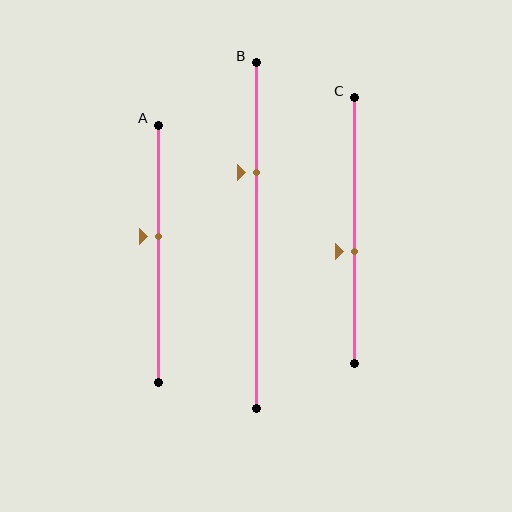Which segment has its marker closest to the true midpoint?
Segment A has its marker closest to the true midpoint.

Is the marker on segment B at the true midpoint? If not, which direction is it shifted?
No, the marker on segment B is shifted upward by about 18% of the segment length.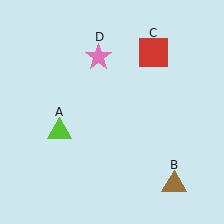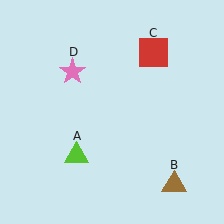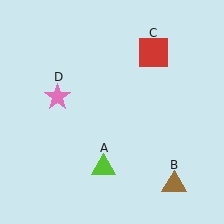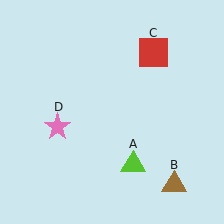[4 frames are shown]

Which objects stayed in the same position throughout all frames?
Brown triangle (object B) and red square (object C) remained stationary.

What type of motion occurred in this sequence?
The lime triangle (object A), pink star (object D) rotated counterclockwise around the center of the scene.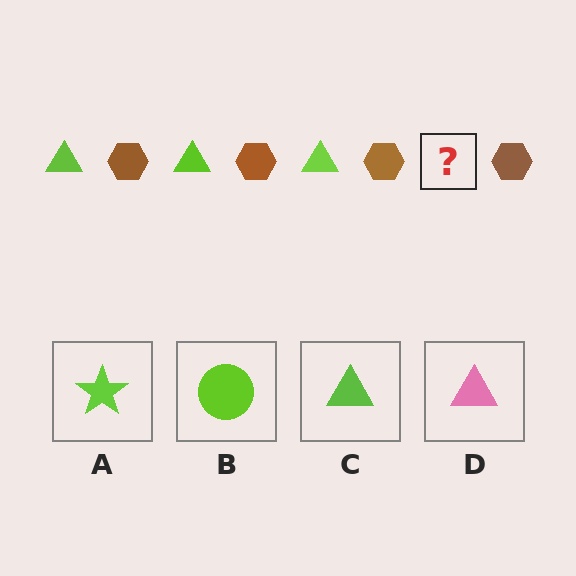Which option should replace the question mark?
Option C.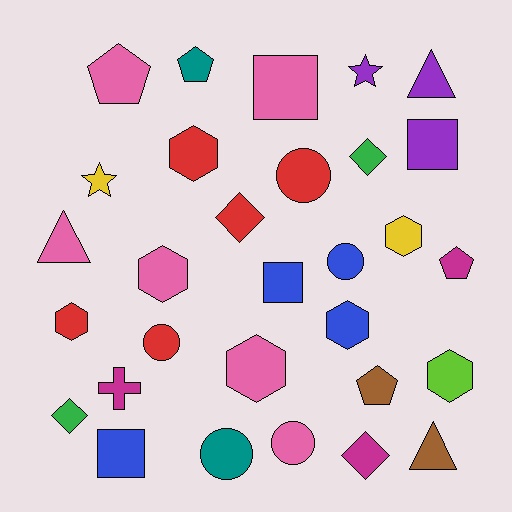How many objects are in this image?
There are 30 objects.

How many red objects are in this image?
There are 5 red objects.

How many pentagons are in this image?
There are 4 pentagons.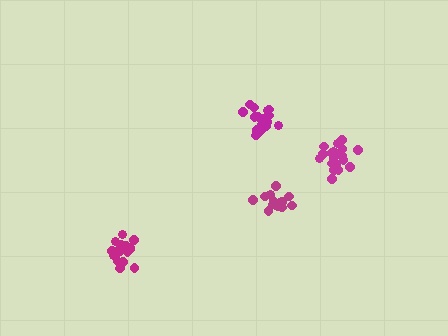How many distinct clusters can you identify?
There are 4 distinct clusters.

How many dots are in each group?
Group 1: 18 dots, Group 2: 15 dots, Group 3: 21 dots, Group 4: 21 dots (75 total).